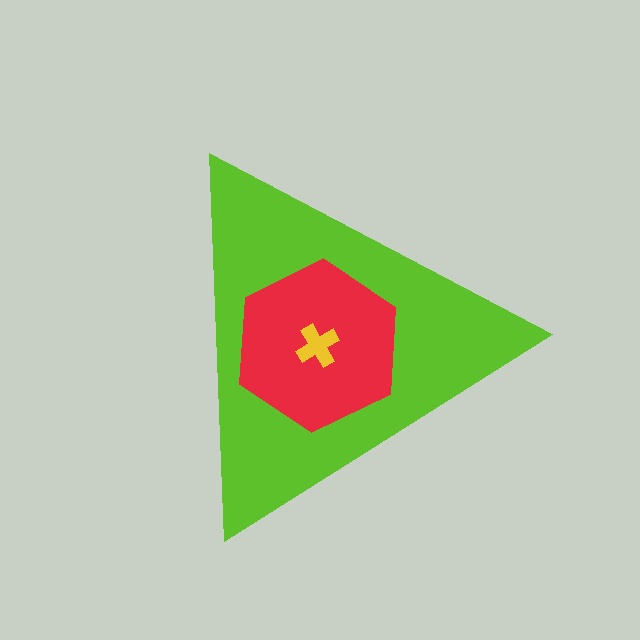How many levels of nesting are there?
3.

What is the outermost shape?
The lime triangle.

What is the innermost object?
The yellow cross.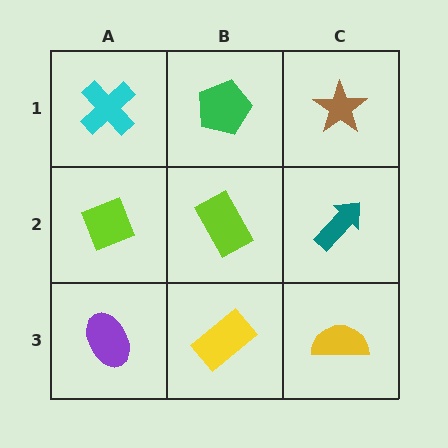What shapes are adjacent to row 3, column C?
A teal arrow (row 2, column C), a yellow rectangle (row 3, column B).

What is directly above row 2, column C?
A brown star.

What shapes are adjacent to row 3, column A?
A lime diamond (row 2, column A), a yellow rectangle (row 3, column B).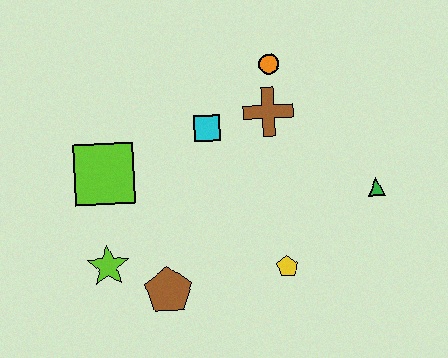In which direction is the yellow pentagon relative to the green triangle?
The yellow pentagon is to the left of the green triangle.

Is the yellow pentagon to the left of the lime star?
No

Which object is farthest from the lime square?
The green triangle is farthest from the lime square.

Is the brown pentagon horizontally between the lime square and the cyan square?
Yes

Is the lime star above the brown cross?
No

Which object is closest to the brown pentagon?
The lime star is closest to the brown pentagon.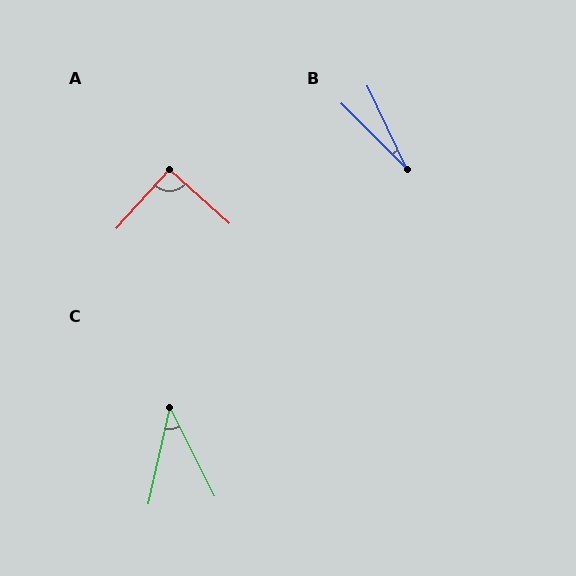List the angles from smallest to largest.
B (20°), C (39°), A (90°).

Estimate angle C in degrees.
Approximately 39 degrees.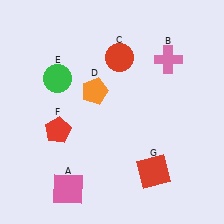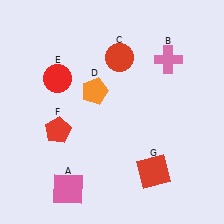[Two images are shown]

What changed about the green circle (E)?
In Image 1, E is green. In Image 2, it changed to red.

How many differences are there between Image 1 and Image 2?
There is 1 difference between the two images.